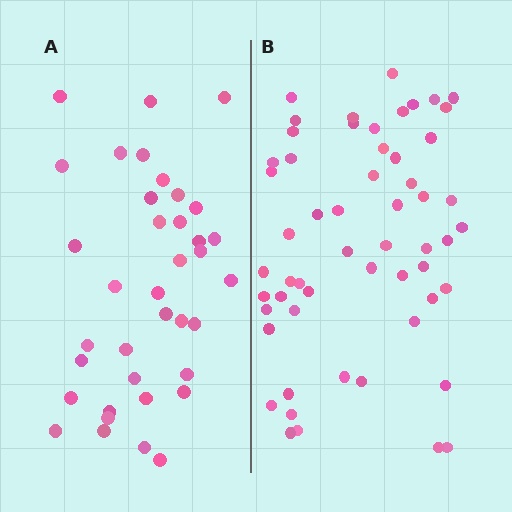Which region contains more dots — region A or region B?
Region B (the right region) has more dots.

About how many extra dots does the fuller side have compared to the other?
Region B has approximately 20 more dots than region A.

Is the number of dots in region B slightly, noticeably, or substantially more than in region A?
Region B has substantially more. The ratio is roughly 1.5 to 1.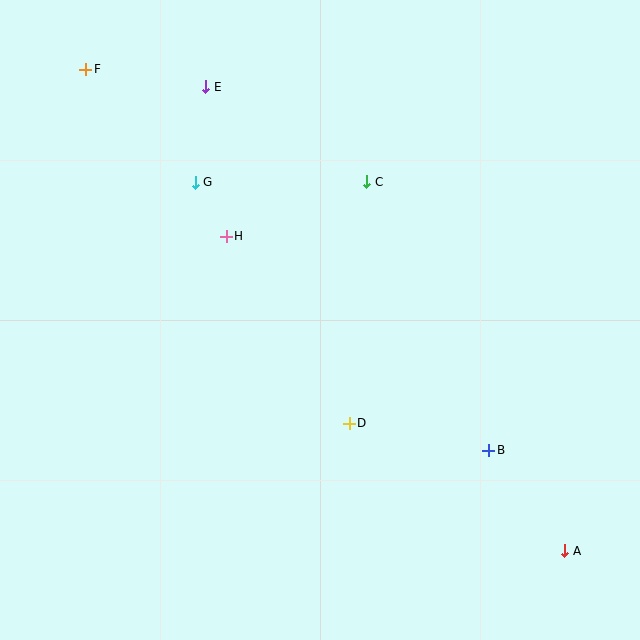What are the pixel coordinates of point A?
Point A is at (565, 551).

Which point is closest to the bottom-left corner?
Point D is closest to the bottom-left corner.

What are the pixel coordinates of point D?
Point D is at (349, 423).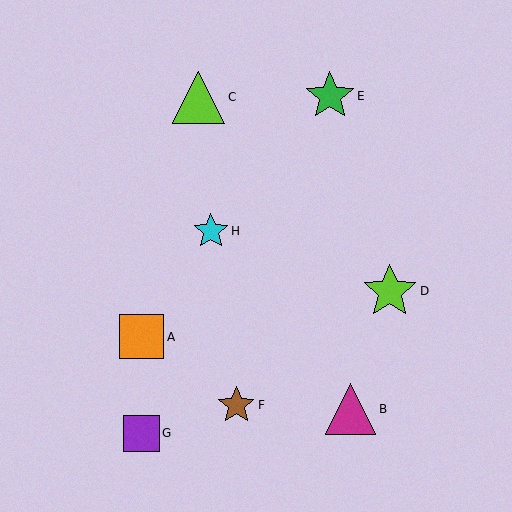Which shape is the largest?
The lime star (labeled D) is the largest.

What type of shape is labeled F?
Shape F is a brown star.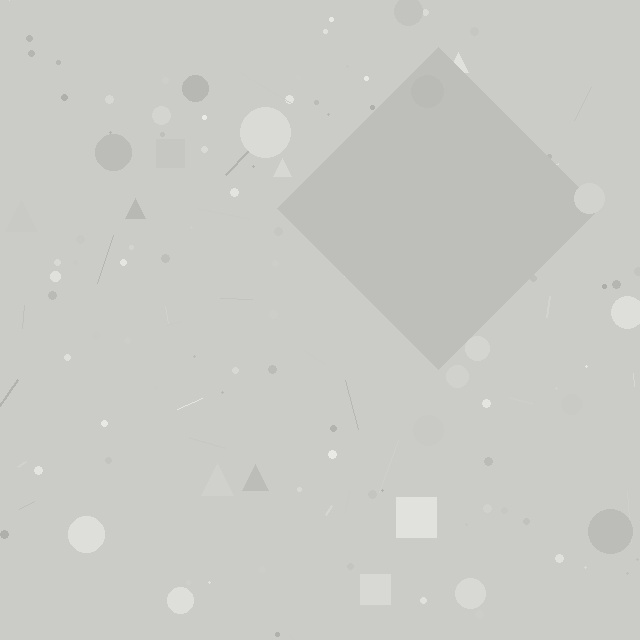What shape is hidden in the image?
A diamond is hidden in the image.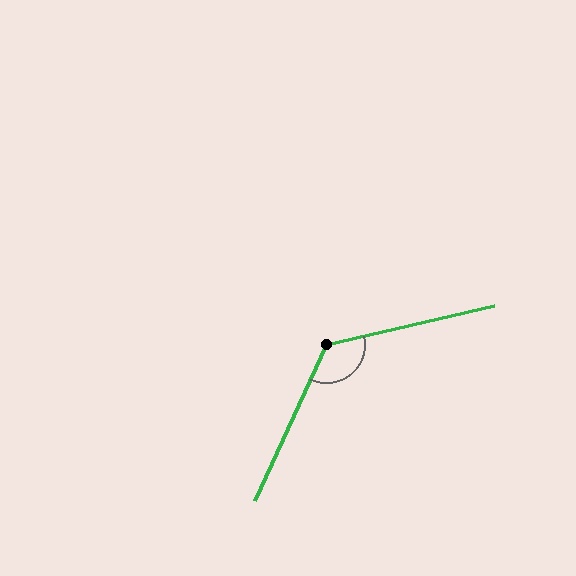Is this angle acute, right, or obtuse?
It is obtuse.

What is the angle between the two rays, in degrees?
Approximately 128 degrees.